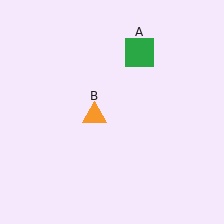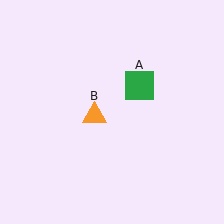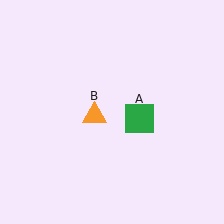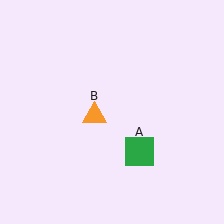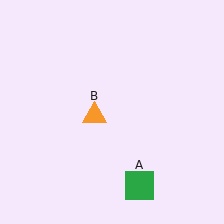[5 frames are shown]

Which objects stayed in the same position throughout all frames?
Orange triangle (object B) remained stationary.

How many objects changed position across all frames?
1 object changed position: green square (object A).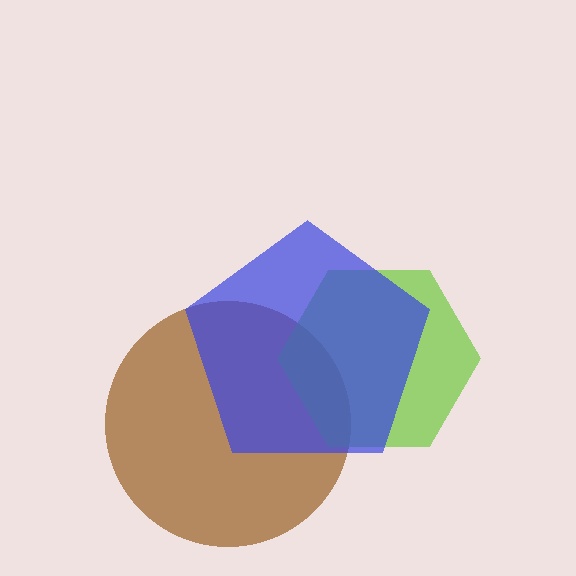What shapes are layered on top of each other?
The layered shapes are: a brown circle, a lime hexagon, a blue pentagon.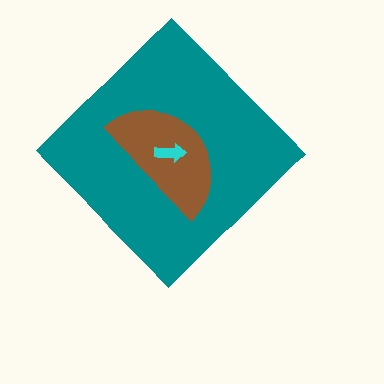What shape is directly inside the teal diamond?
The brown semicircle.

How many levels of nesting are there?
3.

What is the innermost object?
The cyan arrow.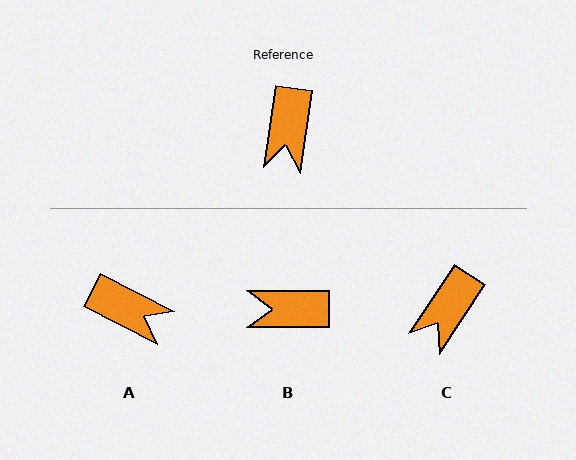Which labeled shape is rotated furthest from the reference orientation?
B, about 81 degrees away.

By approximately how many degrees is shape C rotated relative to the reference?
Approximately 25 degrees clockwise.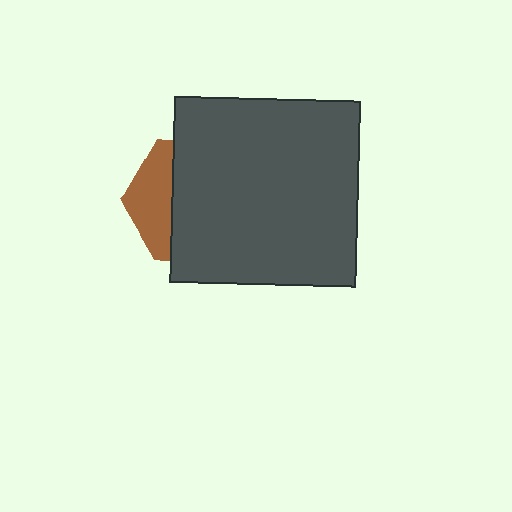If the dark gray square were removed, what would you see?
You would see the complete brown hexagon.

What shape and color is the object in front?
The object in front is a dark gray square.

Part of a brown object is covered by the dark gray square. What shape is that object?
It is a hexagon.